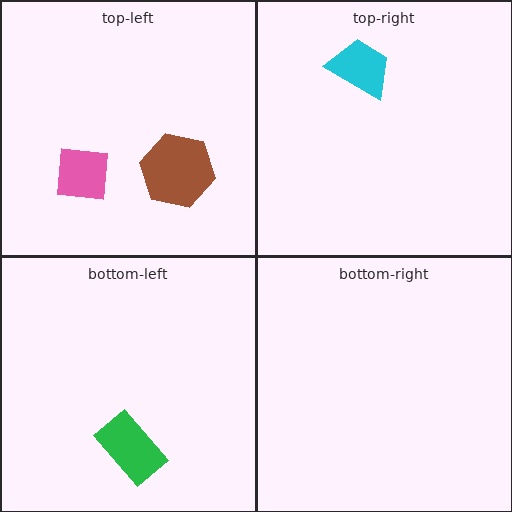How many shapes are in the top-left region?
2.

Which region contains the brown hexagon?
The top-left region.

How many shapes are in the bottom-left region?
1.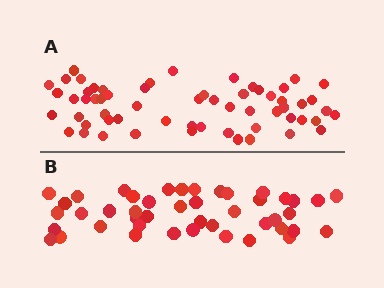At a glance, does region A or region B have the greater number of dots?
Region A (the top region) has more dots.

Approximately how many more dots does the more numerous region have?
Region A has approximately 15 more dots than region B.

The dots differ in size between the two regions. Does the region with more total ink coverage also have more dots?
No. Region B has more total ink coverage because its dots are larger, but region A actually contains more individual dots. Total area can be misleading — the number of items is what matters here.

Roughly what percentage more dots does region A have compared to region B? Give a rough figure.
About 35% more.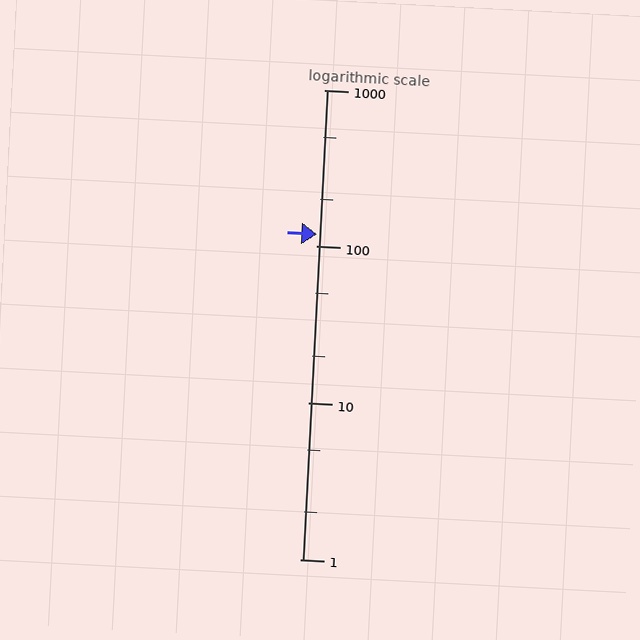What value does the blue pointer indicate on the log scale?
The pointer indicates approximately 120.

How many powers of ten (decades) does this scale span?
The scale spans 3 decades, from 1 to 1000.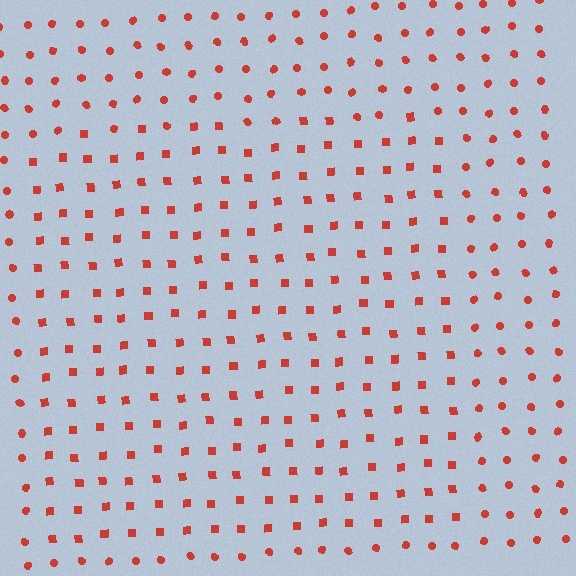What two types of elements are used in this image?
The image uses squares inside the rectangle region and circles outside it.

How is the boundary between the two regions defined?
The boundary is defined by a change in element shape: squares inside vs. circles outside. All elements share the same color and spacing.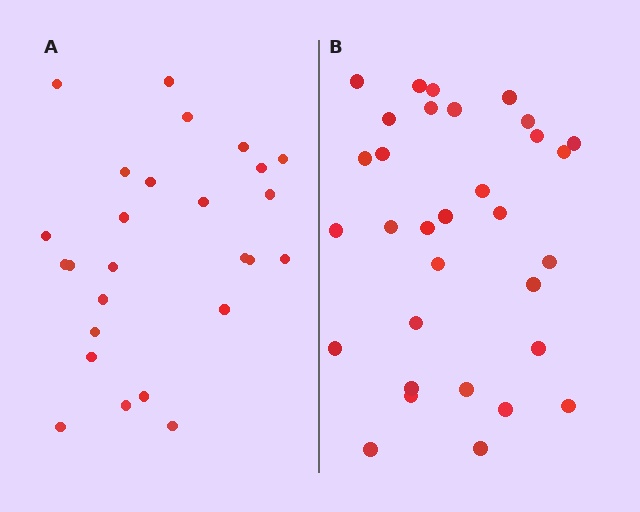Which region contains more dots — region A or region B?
Region B (the right region) has more dots.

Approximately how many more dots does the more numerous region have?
Region B has about 6 more dots than region A.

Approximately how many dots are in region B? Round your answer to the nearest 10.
About 30 dots. (The exact count is 32, which rounds to 30.)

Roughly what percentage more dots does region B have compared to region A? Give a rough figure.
About 25% more.